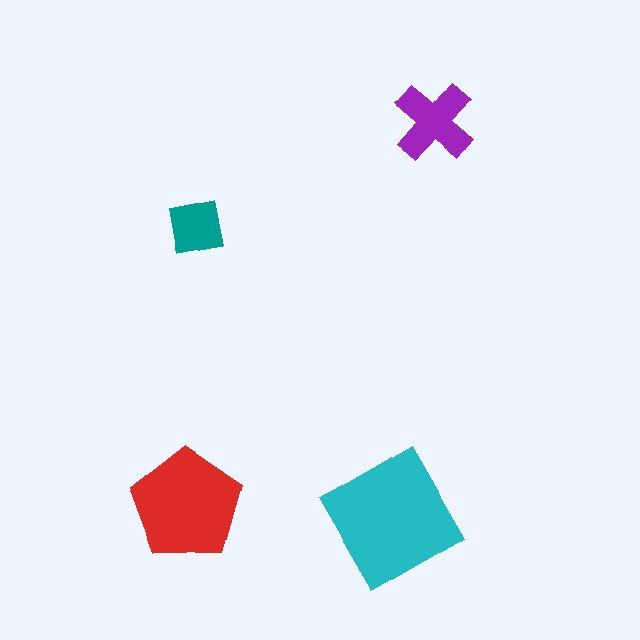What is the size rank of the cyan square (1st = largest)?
1st.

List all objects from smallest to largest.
The teal square, the purple cross, the red pentagon, the cyan square.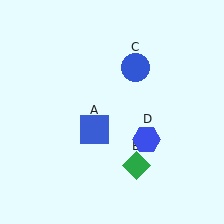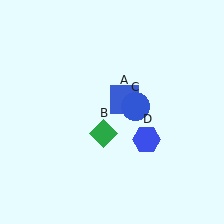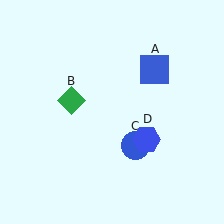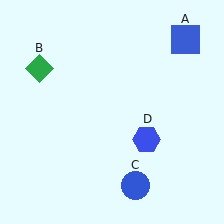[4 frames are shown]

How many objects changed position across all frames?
3 objects changed position: blue square (object A), green diamond (object B), blue circle (object C).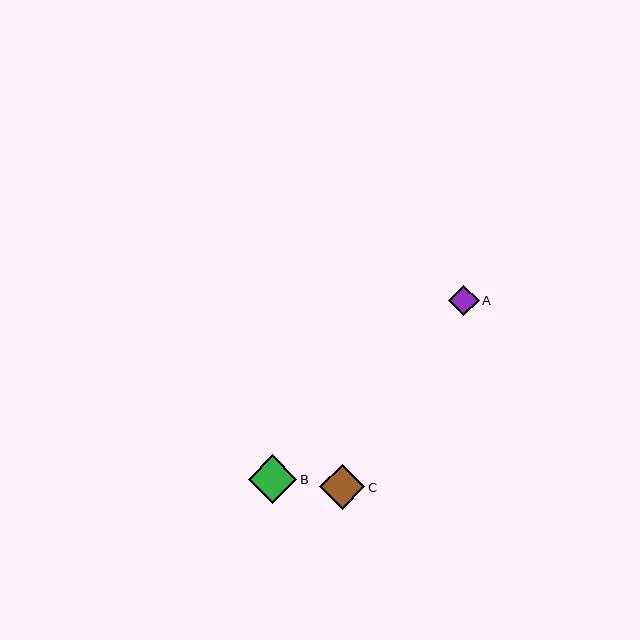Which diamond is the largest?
Diamond B is the largest with a size of approximately 49 pixels.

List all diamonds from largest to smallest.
From largest to smallest: B, C, A.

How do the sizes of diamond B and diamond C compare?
Diamond B and diamond C are approximately the same size.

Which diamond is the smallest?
Diamond A is the smallest with a size of approximately 31 pixels.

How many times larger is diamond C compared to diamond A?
Diamond C is approximately 1.5 times the size of diamond A.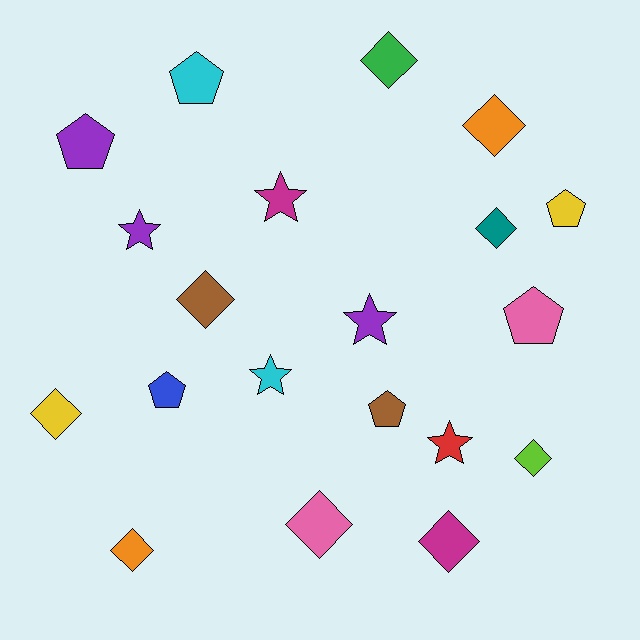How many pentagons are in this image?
There are 6 pentagons.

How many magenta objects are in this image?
There are 2 magenta objects.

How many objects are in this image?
There are 20 objects.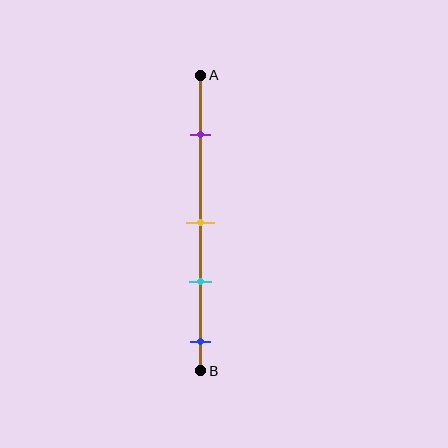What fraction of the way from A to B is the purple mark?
The purple mark is approximately 20% (0.2) of the way from A to B.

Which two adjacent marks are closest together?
The yellow and cyan marks are the closest adjacent pair.